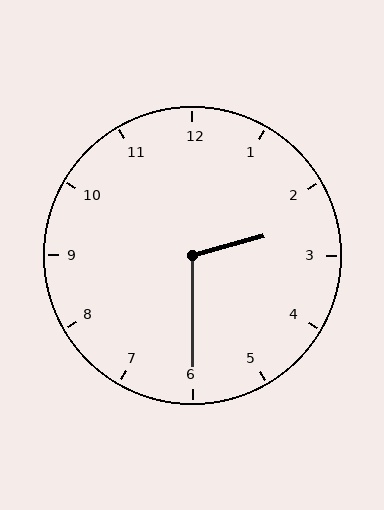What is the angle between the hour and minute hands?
Approximately 105 degrees.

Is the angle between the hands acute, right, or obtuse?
It is obtuse.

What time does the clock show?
2:30.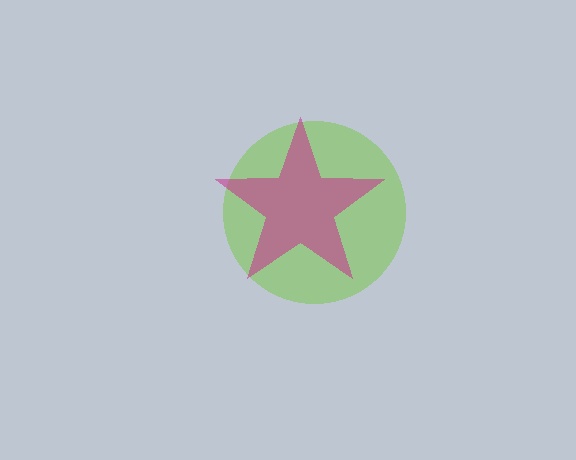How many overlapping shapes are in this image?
There are 2 overlapping shapes in the image.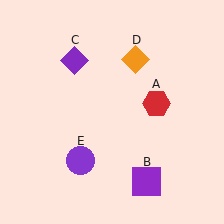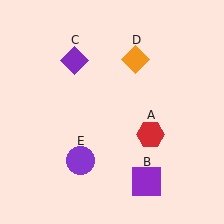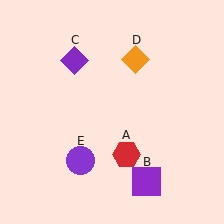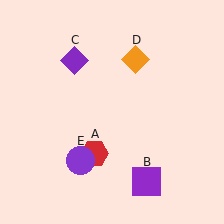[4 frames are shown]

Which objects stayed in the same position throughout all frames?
Purple square (object B) and purple diamond (object C) and orange diamond (object D) and purple circle (object E) remained stationary.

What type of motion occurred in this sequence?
The red hexagon (object A) rotated clockwise around the center of the scene.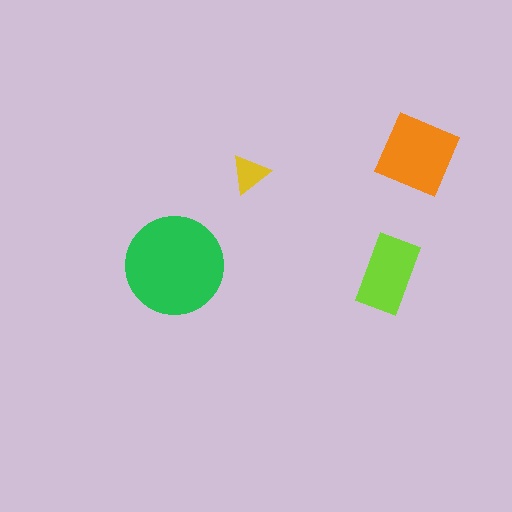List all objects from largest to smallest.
The green circle, the orange diamond, the lime rectangle, the yellow triangle.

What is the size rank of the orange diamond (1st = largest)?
2nd.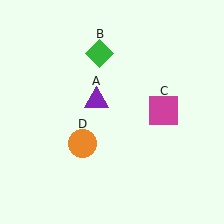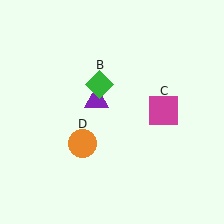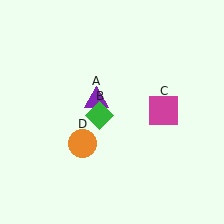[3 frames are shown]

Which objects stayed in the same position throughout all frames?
Purple triangle (object A) and magenta square (object C) and orange circle (object D) remained stationary.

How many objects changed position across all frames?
1 object changed position: green diamond (object B).